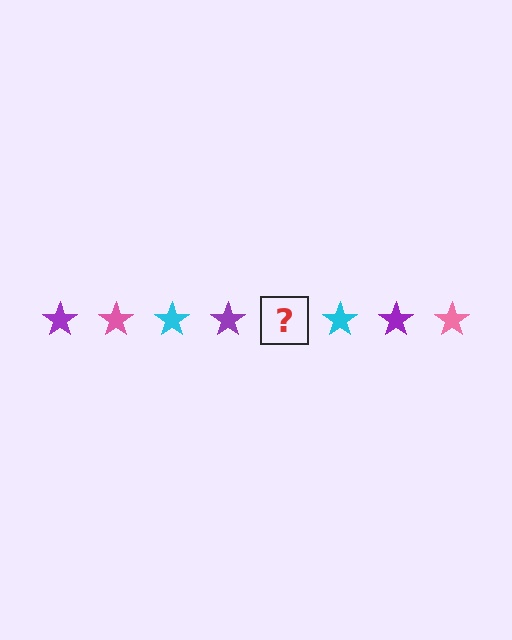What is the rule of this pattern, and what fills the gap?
The rule is that the pattern cycles through purple, pink, cyan stars. The gap should be filled with a pink star.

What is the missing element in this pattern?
The missing element is a pink star.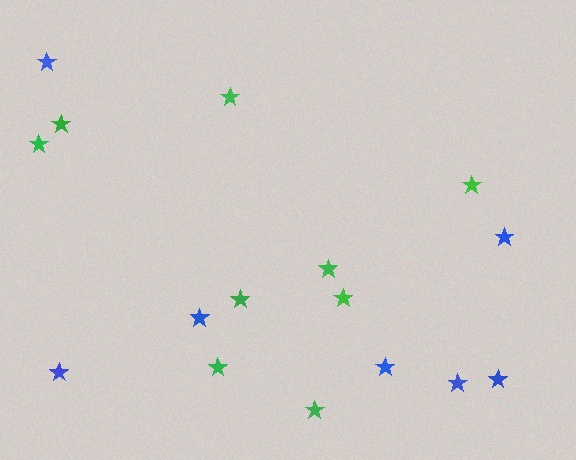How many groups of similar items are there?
There are 2 groups: one group of blue stars (7) and one group of green stars (9).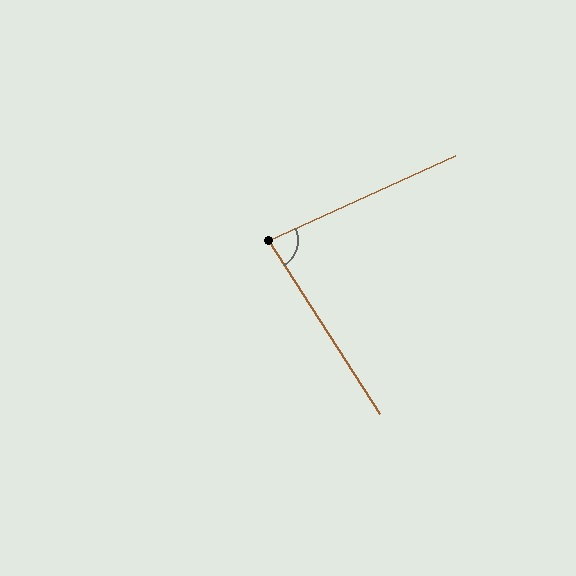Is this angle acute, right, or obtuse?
It is acute.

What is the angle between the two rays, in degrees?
Approximately 82 degrees.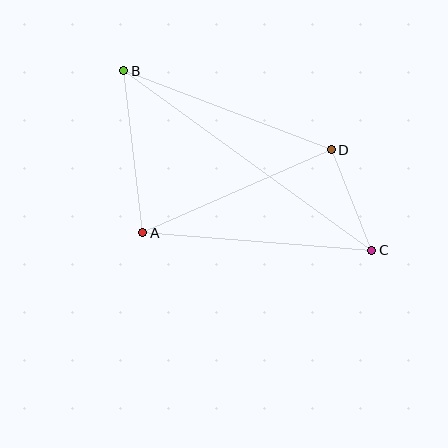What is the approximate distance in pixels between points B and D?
The distance between B and D is approximately 222 pixels.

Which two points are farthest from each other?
Points B and C are farthest from each other.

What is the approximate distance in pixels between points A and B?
The distance between A and B is approximately 163 pixels.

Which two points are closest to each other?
Points C and D are closest to each other.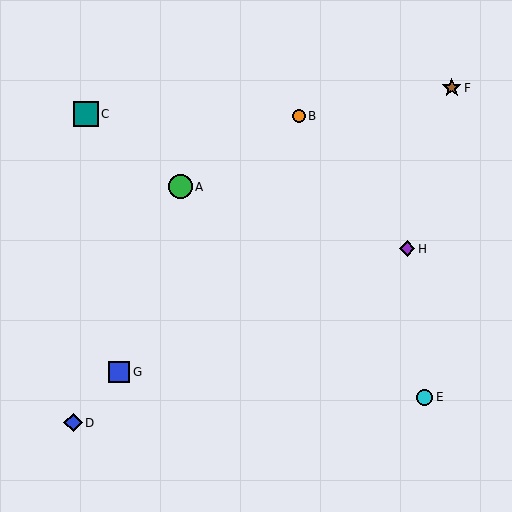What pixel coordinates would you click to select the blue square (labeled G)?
Click at (119, 372) to select the blue square G.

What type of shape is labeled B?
Shape B is an orange circle.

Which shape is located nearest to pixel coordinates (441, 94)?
The brown star (labeled F) at (452, 88) is nearest to that location.